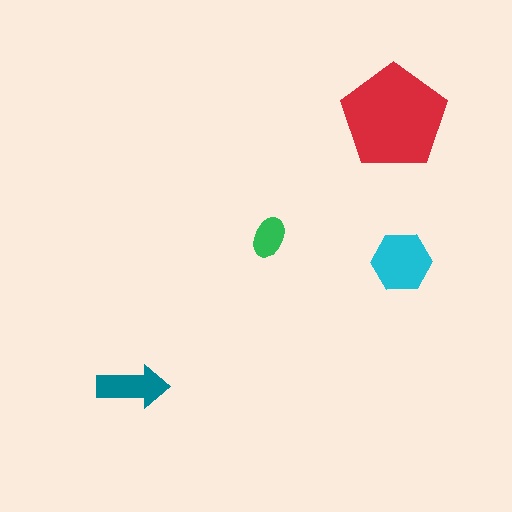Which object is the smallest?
The green ellipse.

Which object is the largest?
The red pentagon.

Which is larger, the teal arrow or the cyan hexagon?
The cyan hexagon.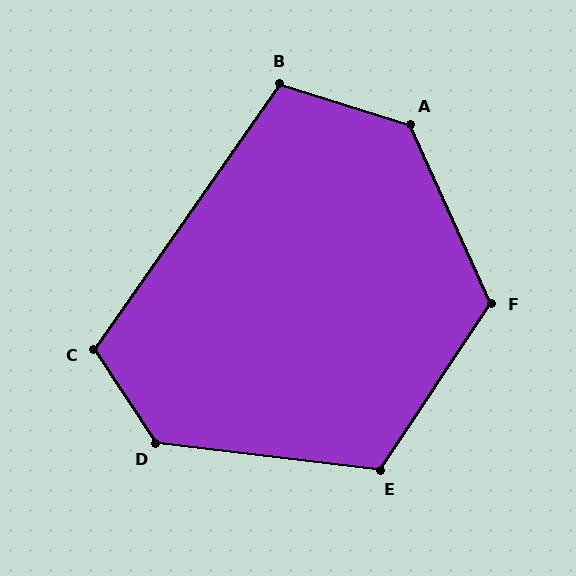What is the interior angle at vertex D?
Approximately 130 degrees (obtuse).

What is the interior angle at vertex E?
Approximately 117 degrees (obtuse).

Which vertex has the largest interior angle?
A, at approximately 132 degrees.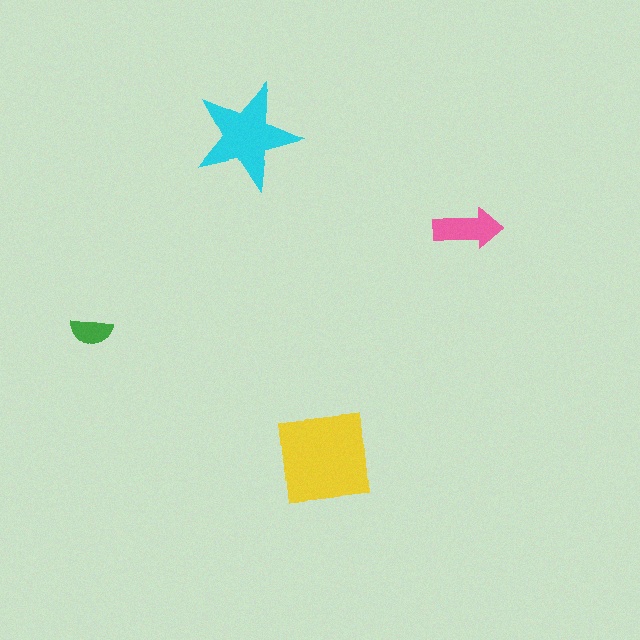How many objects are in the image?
There are 4 objects in the image.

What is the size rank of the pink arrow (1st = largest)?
3rd.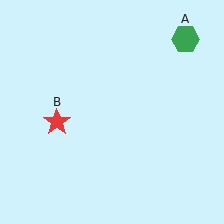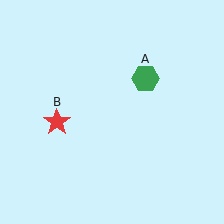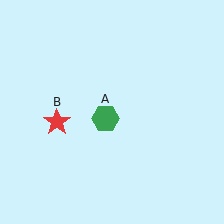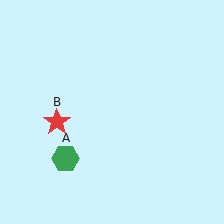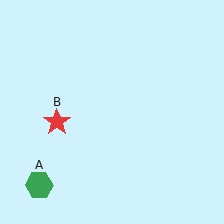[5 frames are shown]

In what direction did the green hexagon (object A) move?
The green hexagon (object A) moved down and to the left.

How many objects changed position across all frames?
1 object changed position: green hexagon (object A).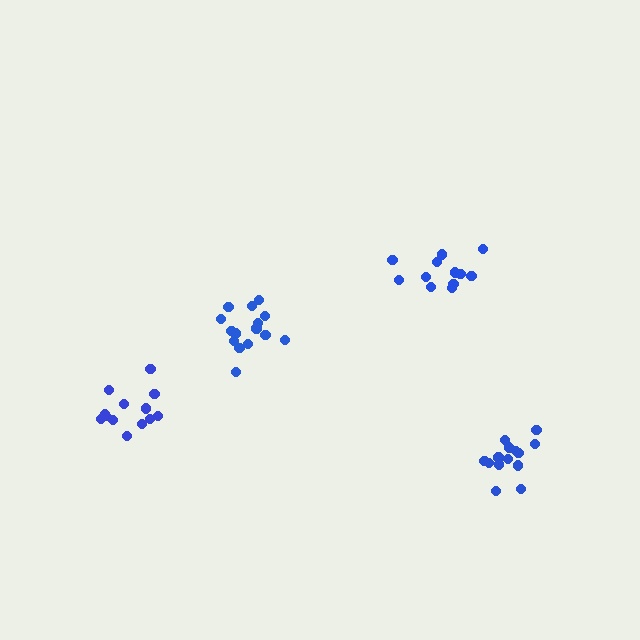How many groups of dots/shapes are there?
There are 4 groups.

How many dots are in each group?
Group 1: 13 dots, Group 2: 12 dots, Group 3: 14 dots, Group 4: 16 dots (55 total).